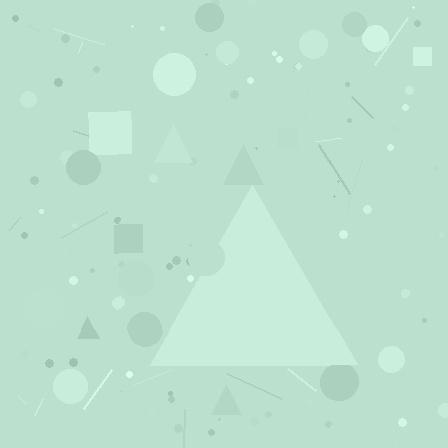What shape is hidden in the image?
A triangle is hidden in the image.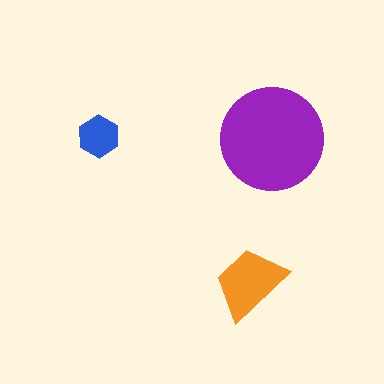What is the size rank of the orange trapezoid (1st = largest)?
2nd.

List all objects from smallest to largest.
The blue hexagon, the orange trapezoid, the purple circle.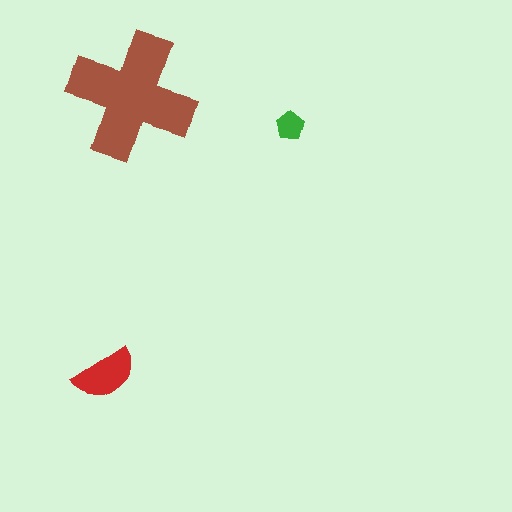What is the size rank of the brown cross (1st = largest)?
1st.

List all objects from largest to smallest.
The brown cross, the red semicircle, the green pentagon.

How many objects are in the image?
There are 3 objects in the image.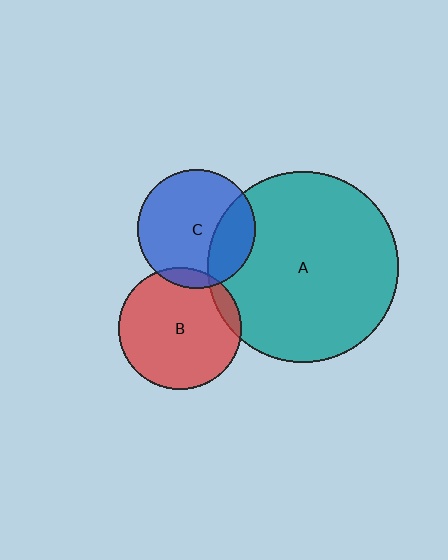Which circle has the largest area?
Circle A (teal).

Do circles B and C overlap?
Yes.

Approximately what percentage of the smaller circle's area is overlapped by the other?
Approximately 10%.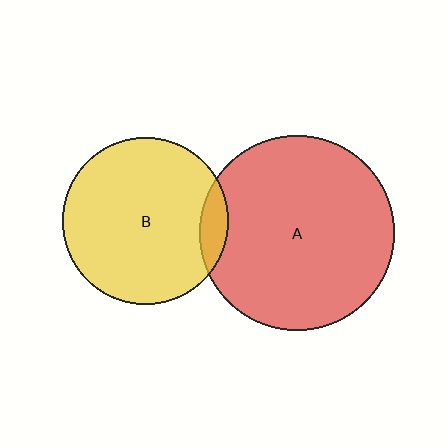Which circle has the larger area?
Circle A (red).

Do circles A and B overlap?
Yes.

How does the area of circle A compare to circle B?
Approximately 1.4 times.